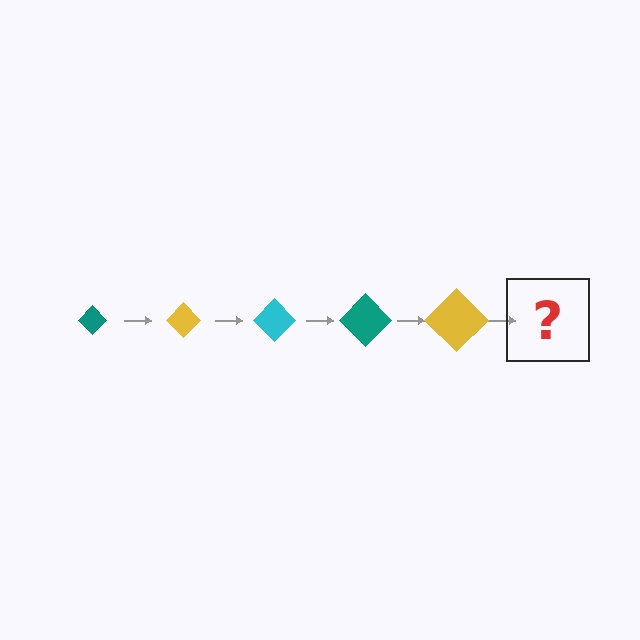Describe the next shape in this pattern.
It should be a cyan diamond, larger than the previous one.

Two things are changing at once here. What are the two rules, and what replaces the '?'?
The two rules are that the diamond grows larger each step and the color cycles through teal, yellow, and cyan. The '?' should be a cyan diamond, larger than the previous one.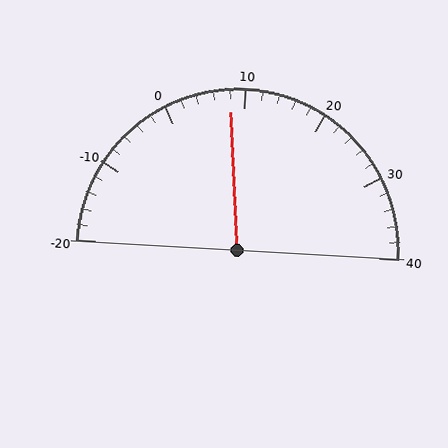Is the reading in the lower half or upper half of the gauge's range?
The reading is in the lower half of the range (-20 to 40).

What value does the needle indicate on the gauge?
The needle indicates approximately 8.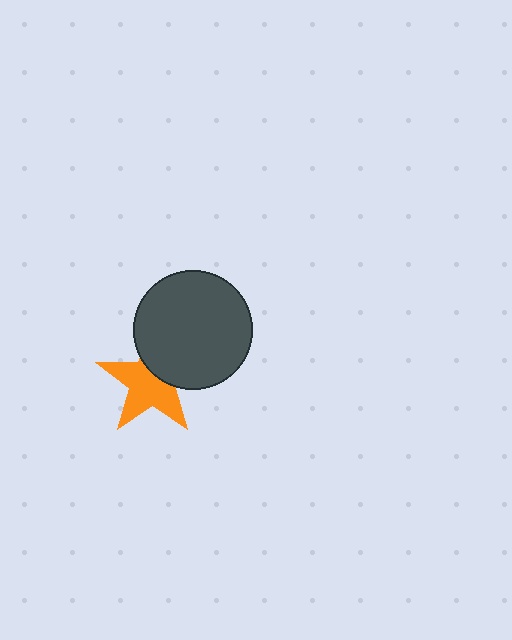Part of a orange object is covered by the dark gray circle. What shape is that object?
It is a star.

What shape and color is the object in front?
The object in front is a dark gray circle.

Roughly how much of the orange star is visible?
About half of it is visible (roughly 64%).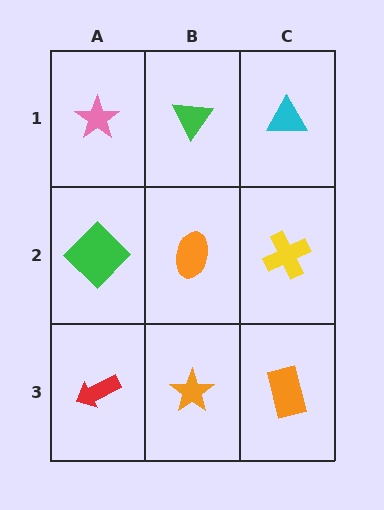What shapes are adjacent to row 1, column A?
A green diamond (row 2, column A), a green triangle (row 1, column B).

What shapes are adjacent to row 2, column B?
A green triangle (row 1, column B), an orange star (row 3, column B), a green diamond (row 2, column A), a yellow cross (row 2, column C).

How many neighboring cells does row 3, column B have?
3.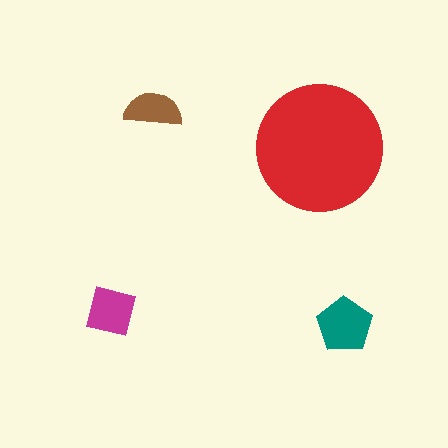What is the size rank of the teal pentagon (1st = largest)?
2nd.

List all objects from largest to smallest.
The red circle, the teal pentagon, the magenta square, the brown semicircle.